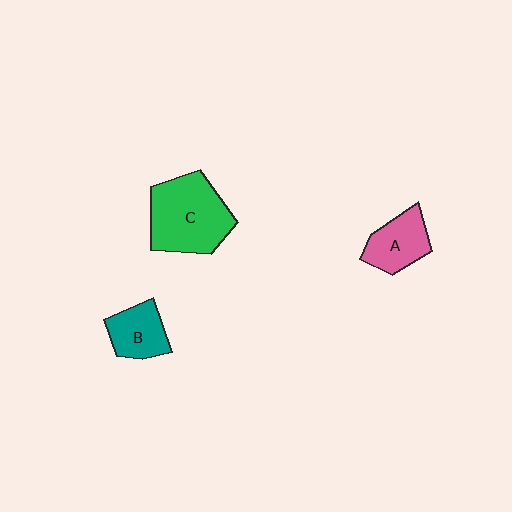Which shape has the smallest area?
Shape B (teal).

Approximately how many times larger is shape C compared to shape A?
Approximately 1.8 times.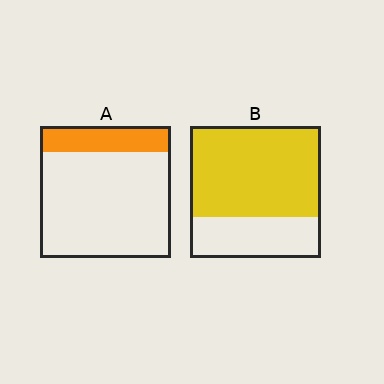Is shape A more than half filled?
No.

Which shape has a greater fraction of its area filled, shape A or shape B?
Shape B.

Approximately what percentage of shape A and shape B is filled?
A is approximately 20% and B is approximately 70%.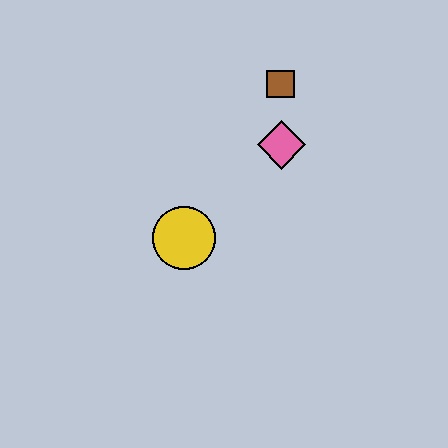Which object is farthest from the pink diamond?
The yellow circle is farthest from the pink diamond.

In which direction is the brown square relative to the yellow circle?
The brown square is above the yellow circle.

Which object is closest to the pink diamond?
The brown square is closest to the pink diamond.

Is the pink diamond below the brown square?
Yes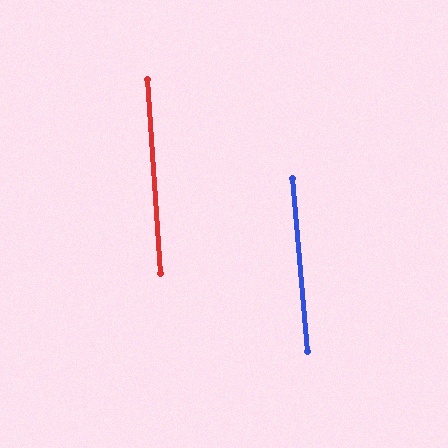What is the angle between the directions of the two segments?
Approximately 1 degree.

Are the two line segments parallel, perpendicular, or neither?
Parallel — their directions differ by only 0.9°.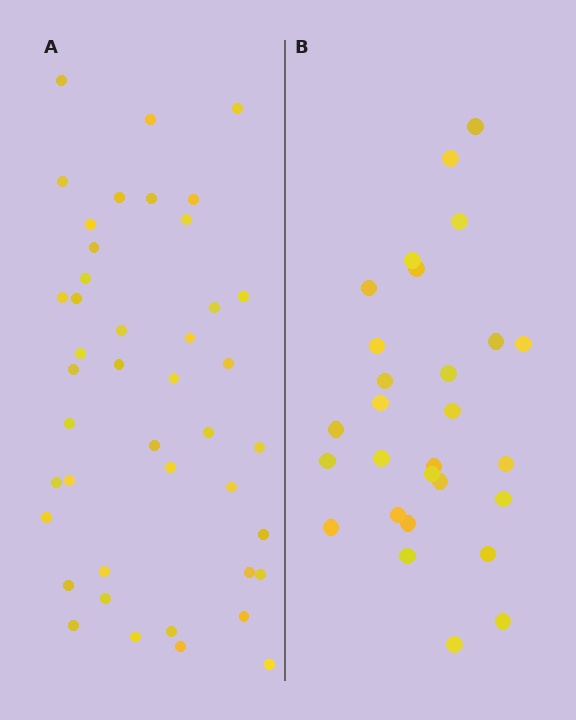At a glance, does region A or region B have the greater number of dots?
Region A (the left region) has more dots.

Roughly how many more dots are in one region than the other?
Region A has approximately 15 more dots than region B.